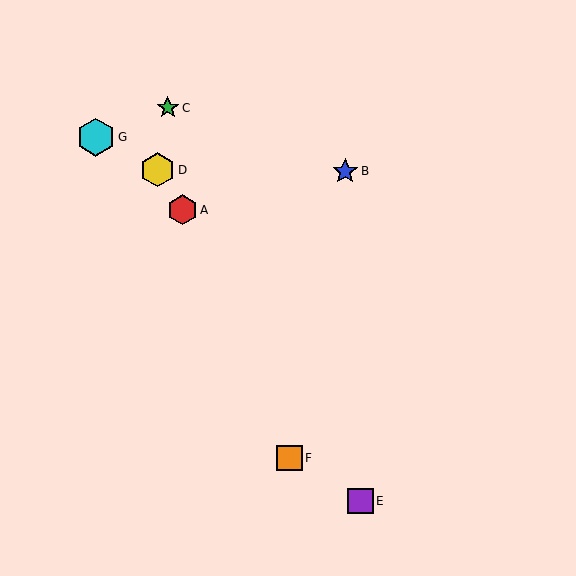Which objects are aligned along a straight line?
Objects A, D, E are aligned along a straight line.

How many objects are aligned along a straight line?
3 objects (A, D, E) are aligned along a straight line.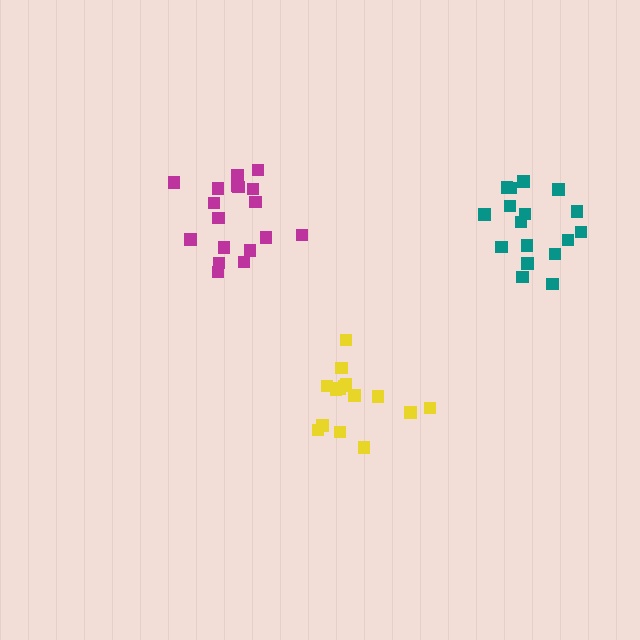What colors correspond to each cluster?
The clusters are colored: yellow, magenta, teal.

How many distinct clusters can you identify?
There are 3 distinct clusters.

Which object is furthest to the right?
The teal cluster is rightmost.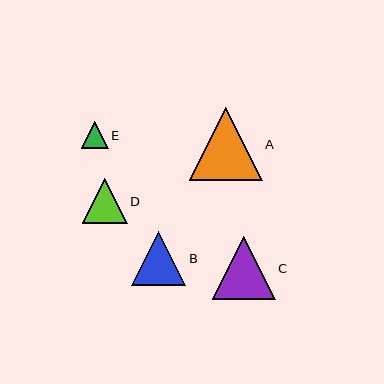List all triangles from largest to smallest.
From largest to smallest: A, C, B, D, E.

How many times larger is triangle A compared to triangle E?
Triangle A is approximately 2.7 times the size of triangle E.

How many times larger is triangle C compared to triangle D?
Triangle C is approximately 1.4 times the size of triangle D.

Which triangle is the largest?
Triangle A is the largest with a size of approximately 73 pixels.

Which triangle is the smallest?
Triangle E is the smallest with a size of approximately 27 pixels.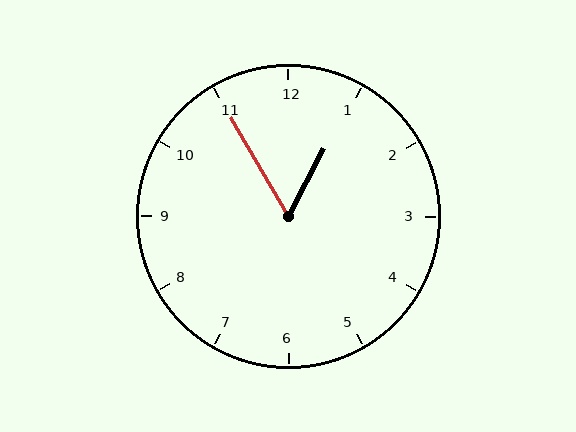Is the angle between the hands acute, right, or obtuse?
It is acute.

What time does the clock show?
12:55.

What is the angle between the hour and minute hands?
Approximately 58 degrees.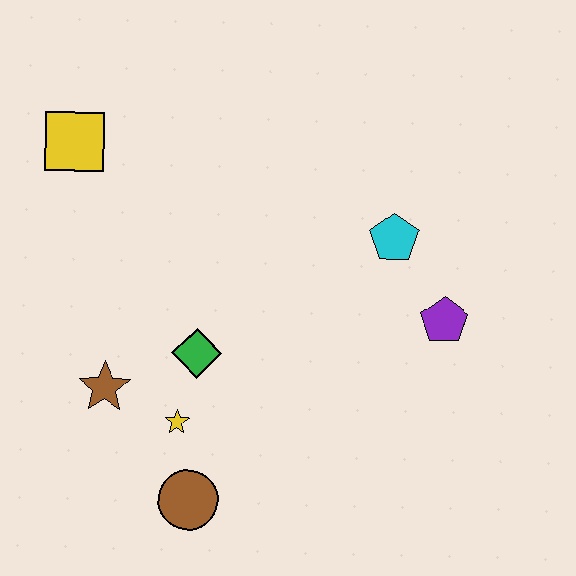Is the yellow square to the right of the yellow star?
No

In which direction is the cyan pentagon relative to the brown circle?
The cyan pentagon is above the brown circle.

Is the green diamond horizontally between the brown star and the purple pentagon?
Yes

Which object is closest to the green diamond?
The yellow star is closest to the green diamond.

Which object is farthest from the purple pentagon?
The yellow square is farthest from the purple pentagon.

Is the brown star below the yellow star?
No